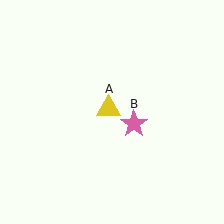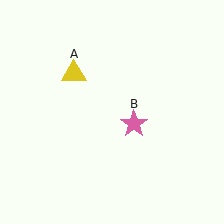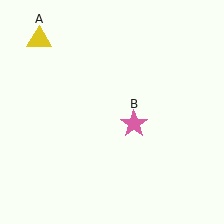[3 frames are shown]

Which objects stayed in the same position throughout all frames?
Pink star (object B) remained stationary.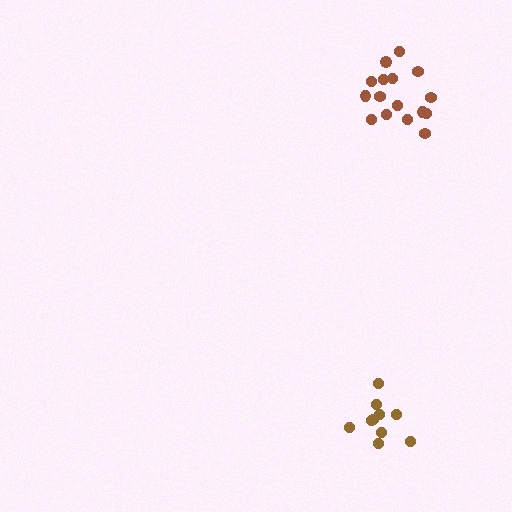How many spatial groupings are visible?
There are 2 spatial groupings.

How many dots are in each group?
Group 1: 10 dots, Group 2: 16 dots (26 total).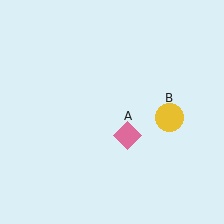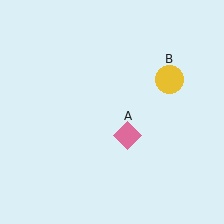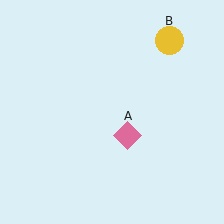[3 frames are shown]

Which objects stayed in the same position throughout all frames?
Pink diamond (object A) remained stationary.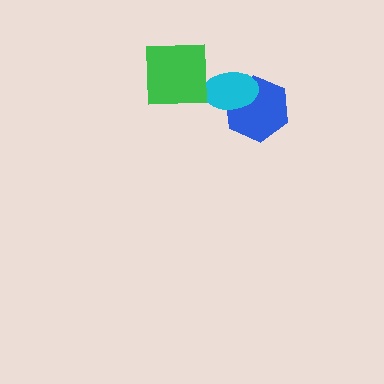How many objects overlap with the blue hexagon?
1 object overlaps with the blue hexagon.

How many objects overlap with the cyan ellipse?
1 object overlaps with the cyan ellipse.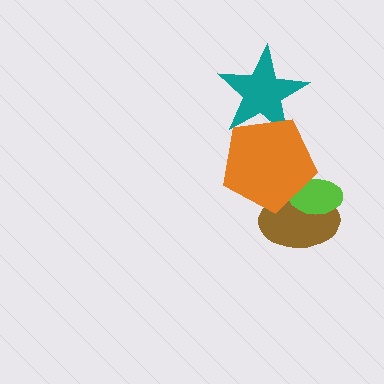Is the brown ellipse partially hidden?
Yes, it is partially covered by another shape.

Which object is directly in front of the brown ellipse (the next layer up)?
The lime ellipse is directly in front of the brown ellipse.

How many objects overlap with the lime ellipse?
2 objects overlap with the lime ellipse.